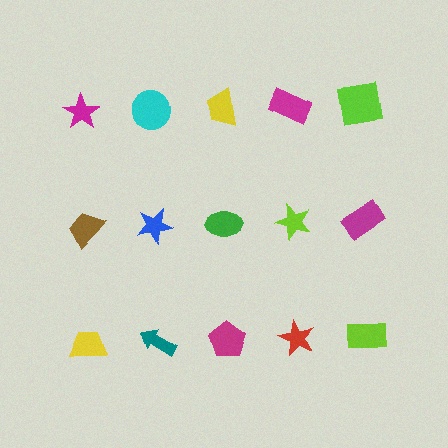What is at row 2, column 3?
A green ellipse.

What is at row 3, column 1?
A yellow trapezoid.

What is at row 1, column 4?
A magenta rectangle.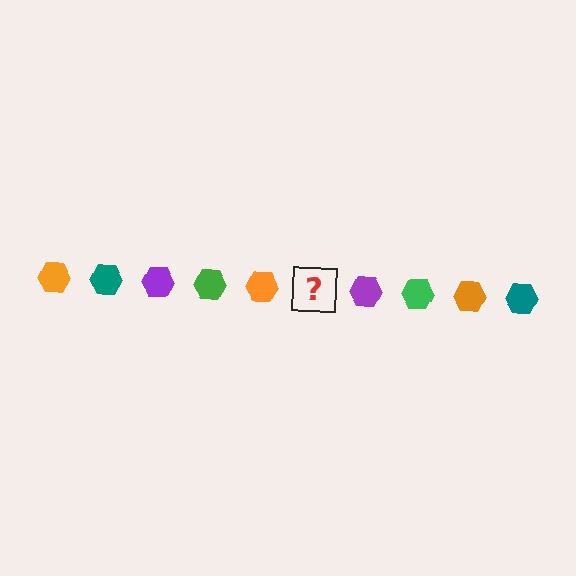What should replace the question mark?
The question mark should be replaced with a teal hexagon.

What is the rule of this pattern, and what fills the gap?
The rule is that the pattern cycles through orange, teal, purple, green hexagons. The gap should be filled with a teal hexagon.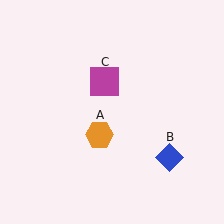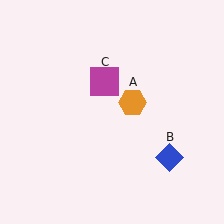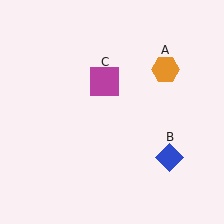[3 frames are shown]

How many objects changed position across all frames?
1 object changed position: orange hexagon (object A).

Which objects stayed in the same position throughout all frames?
Blue diamond (object B) and magenta square (object C) remained stationary.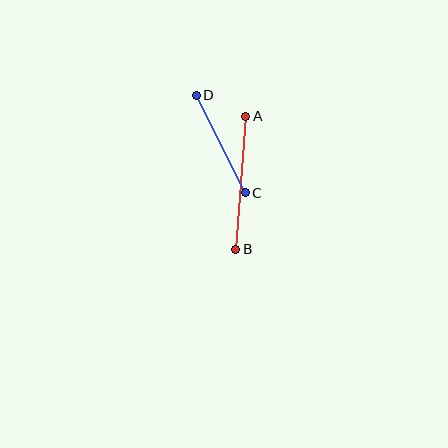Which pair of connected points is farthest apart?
Points A and B are farthest apart.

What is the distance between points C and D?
The distance is approximately 109 pixels.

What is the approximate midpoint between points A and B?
The midpoint is at approximately (241, 183) pixels.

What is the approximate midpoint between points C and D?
The midpoint is at approximately (221, 144) pixels.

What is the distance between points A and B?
The distance is approximately 133 pixels.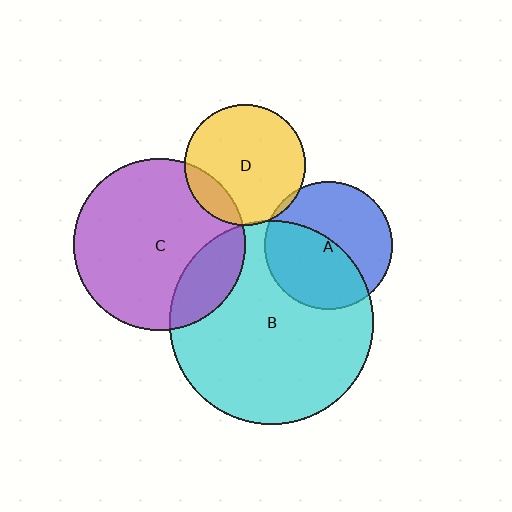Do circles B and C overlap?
Yes.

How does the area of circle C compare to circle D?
Approximately 2.0 times.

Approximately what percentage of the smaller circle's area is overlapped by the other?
Approximately 20%.